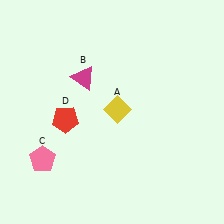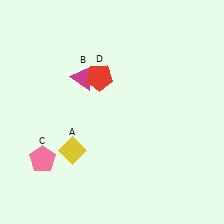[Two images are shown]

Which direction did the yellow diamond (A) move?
The yellow diamond (A) moved left.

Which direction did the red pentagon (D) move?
The red pentagon (D) moved up.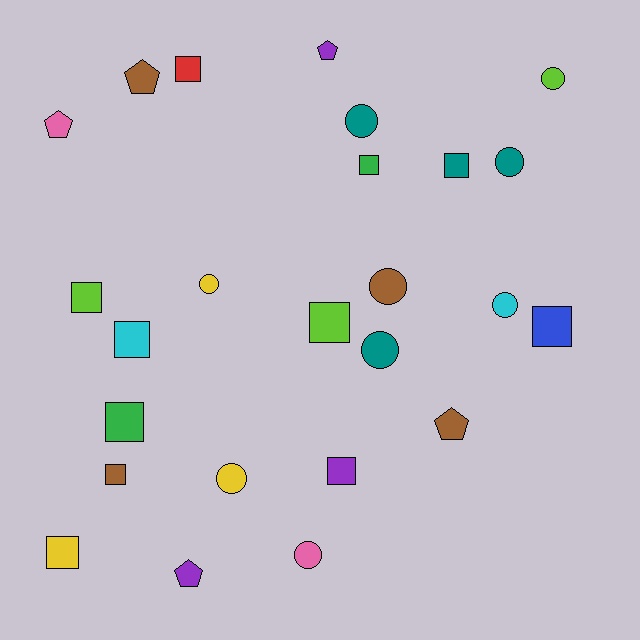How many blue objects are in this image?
There is 1 blue object.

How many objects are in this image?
There are 25 objects.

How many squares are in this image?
There are 11 squares.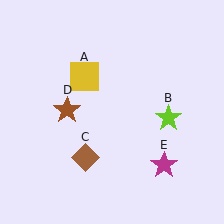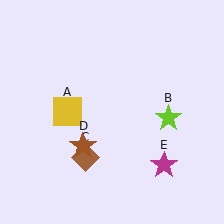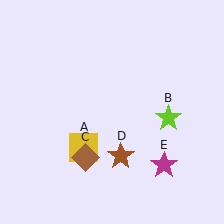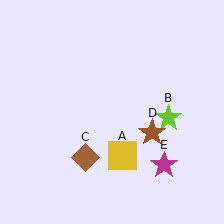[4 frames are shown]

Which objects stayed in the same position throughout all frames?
Lime star (object B) and brown diamond (object C) and magenta star (object E) remained stationary.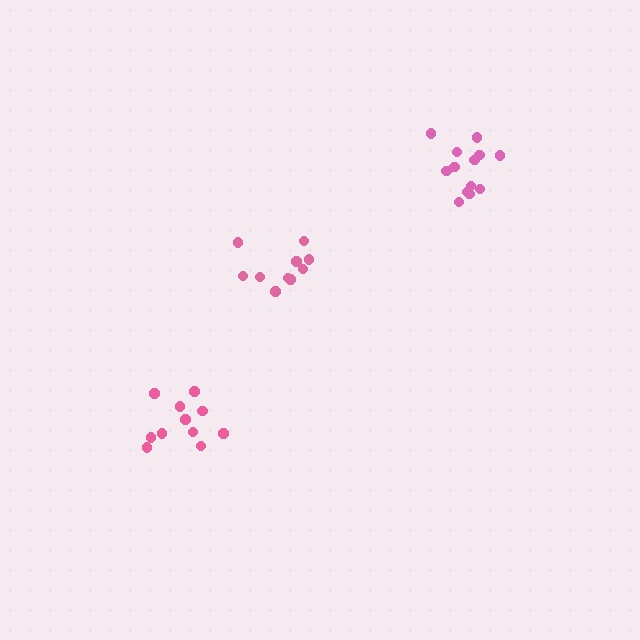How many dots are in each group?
Group 1: 10 dots, Group 2: 11 dots, Group 3: 13 dots (34 total).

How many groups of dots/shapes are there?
There are 3 groups.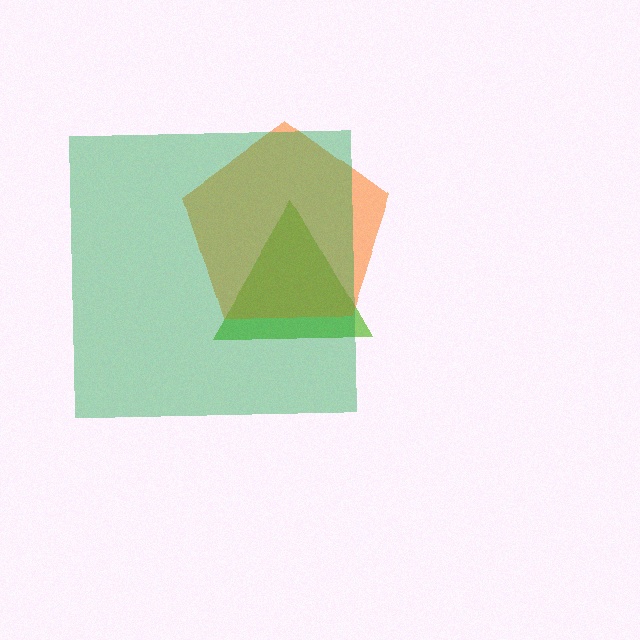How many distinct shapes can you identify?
There are 3 distinct shapes: a lime triangle, an orange pentagon, a green square.